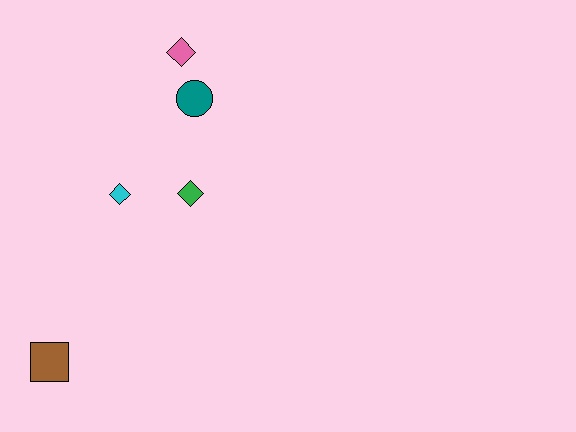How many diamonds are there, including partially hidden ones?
There are 3 diamonds.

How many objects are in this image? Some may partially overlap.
There are 5 objects.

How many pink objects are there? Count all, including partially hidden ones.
There is 1 pink object.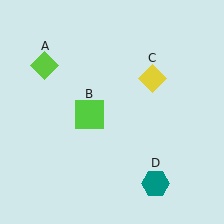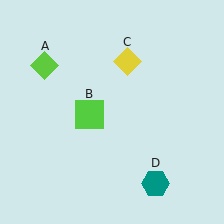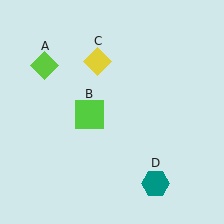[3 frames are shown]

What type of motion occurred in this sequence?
The yellow diamond (object C) rotated counterclockwise around the center of the scene.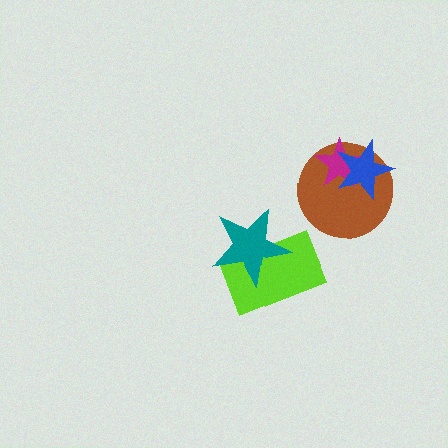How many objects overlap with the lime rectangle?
1 object overlaps with the lime rectangle.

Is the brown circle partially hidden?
Yes, it is partially covered by another shape.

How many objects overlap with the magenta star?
2 objects overlap with the magenta star.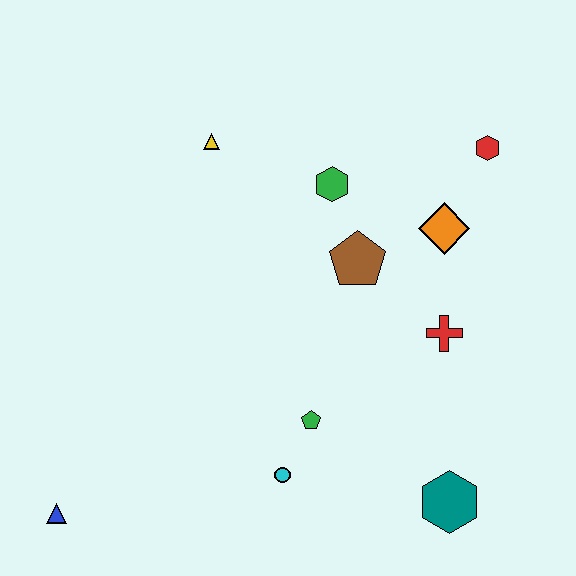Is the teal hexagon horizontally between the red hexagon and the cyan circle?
Yes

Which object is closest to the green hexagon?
The brown pentagon is closest to the green hexagon.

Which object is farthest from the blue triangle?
The red hexagon is farthest from the blue triangle.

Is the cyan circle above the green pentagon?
No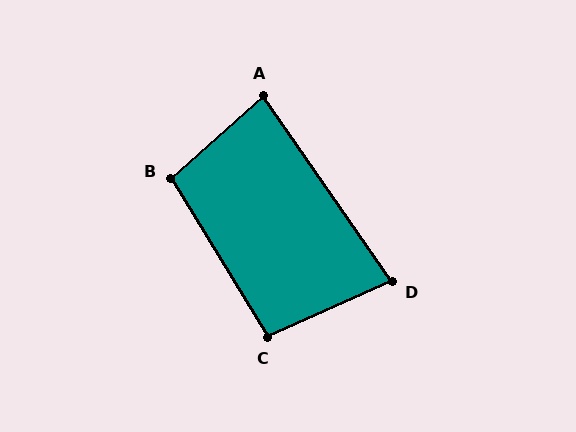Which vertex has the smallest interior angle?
D, at approximately 79 degrees.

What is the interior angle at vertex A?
Approximately 83 degrees (acute).